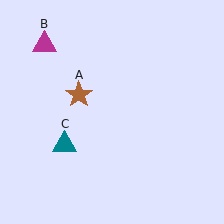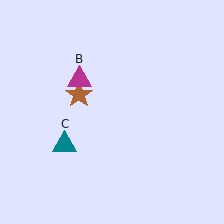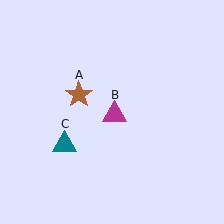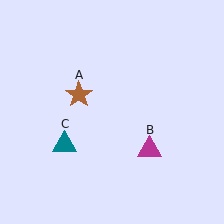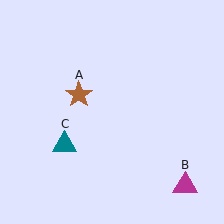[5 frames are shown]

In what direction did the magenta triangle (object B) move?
The magenta triangle (object B) moved down and to the right.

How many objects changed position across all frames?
1 object changed position: magenta triangle (object B).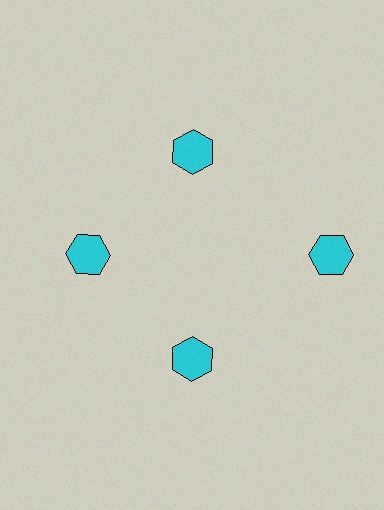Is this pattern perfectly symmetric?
No. The 4 cyan hexagons are arranged in a ring, but one element near the 3 o'clock position is pushed outward from the center, breaking the 4-fold rotational symmetry.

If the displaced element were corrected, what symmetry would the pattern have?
It would have 4-fold rotational symmetry — the pattern would map onto itself every 90 degrees.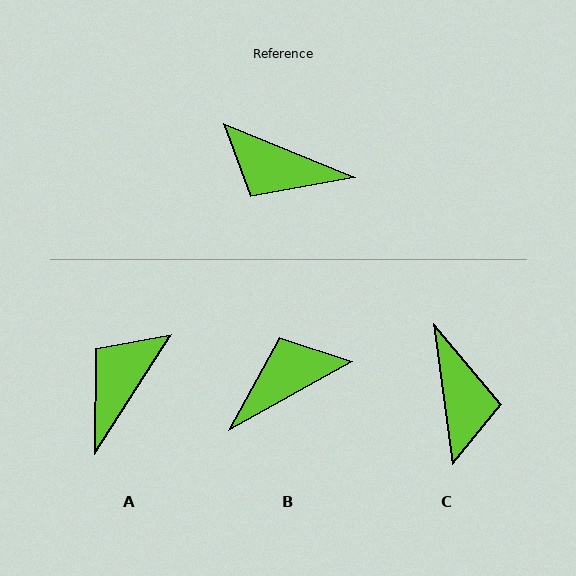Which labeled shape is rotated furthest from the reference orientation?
B, about 129 degrees away.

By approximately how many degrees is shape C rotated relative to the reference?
Approximately 120 degrees counter-clockwise.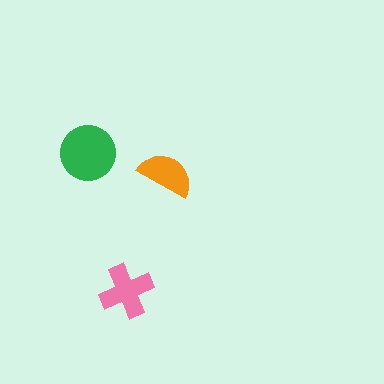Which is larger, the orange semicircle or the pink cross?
The pink cross.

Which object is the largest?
The green circle.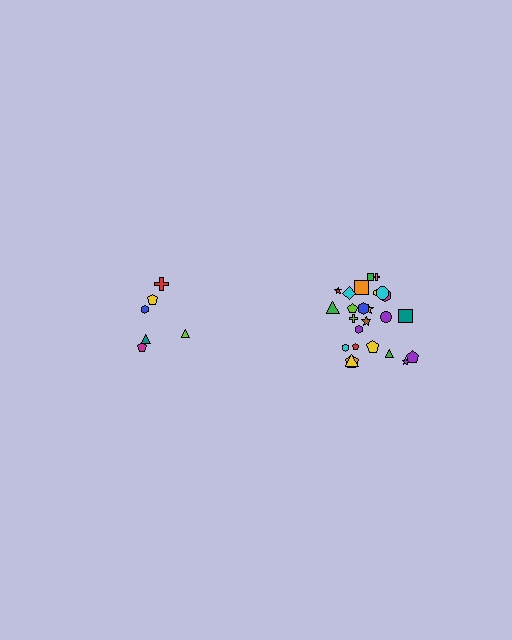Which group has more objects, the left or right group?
The right group.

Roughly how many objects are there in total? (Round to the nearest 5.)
Roughly 30 objects in total.